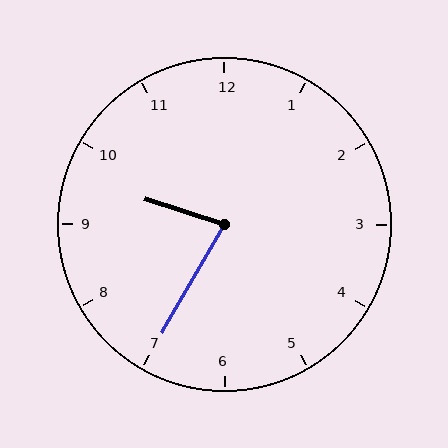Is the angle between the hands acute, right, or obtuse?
It is acute.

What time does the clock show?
9:35.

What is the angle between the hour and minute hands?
Approximately 78 degrees.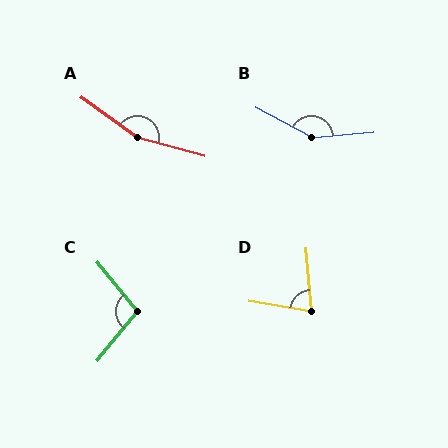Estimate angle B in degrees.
Approximately 147 degrees.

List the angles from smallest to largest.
D (75°), C (101°), B (147°), A (160°).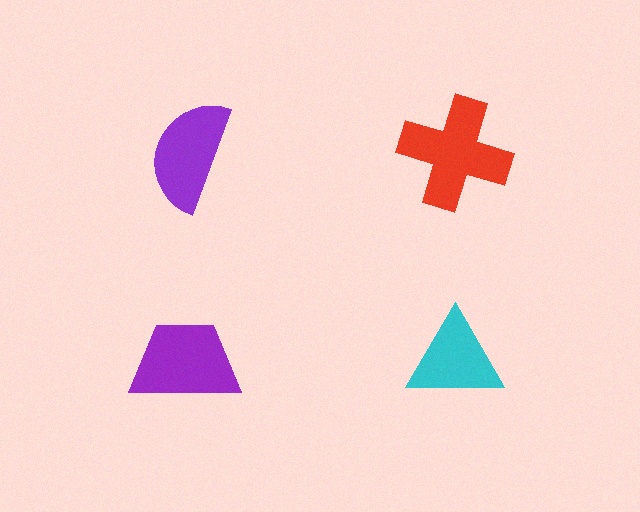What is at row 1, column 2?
A red cross.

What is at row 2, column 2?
A cyan triangle.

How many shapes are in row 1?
2 shapes.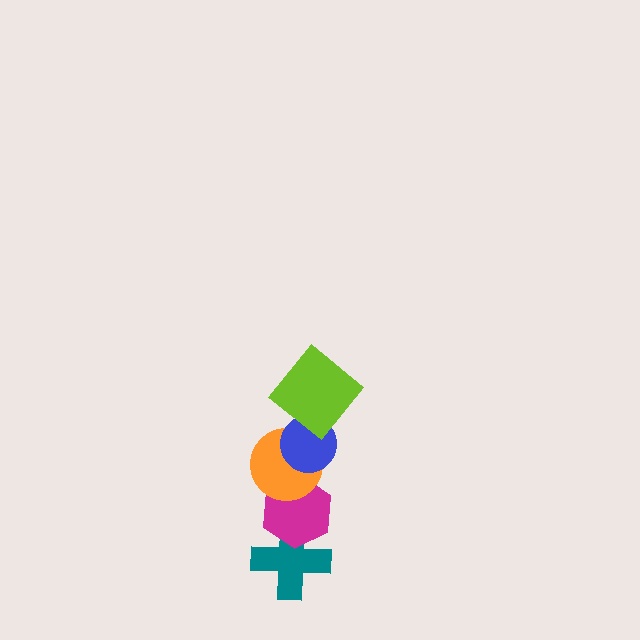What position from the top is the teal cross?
The teal cross is 5th from the top.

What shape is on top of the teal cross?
The magenta hexagon is on top of the teal cross.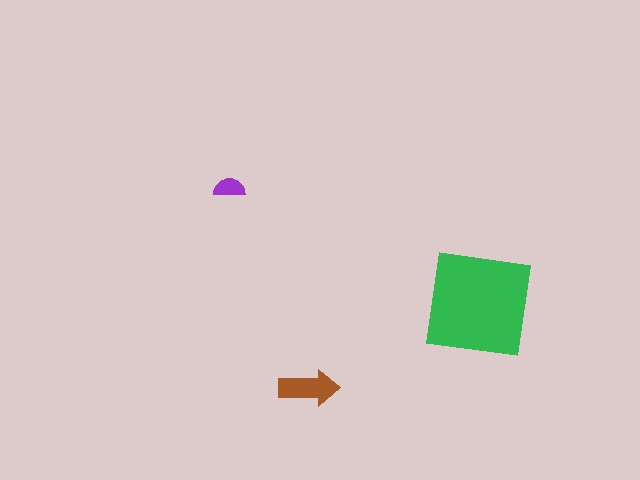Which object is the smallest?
The purple semicircle.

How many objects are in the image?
There are 3 objects in the image.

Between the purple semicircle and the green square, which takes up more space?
The green square.